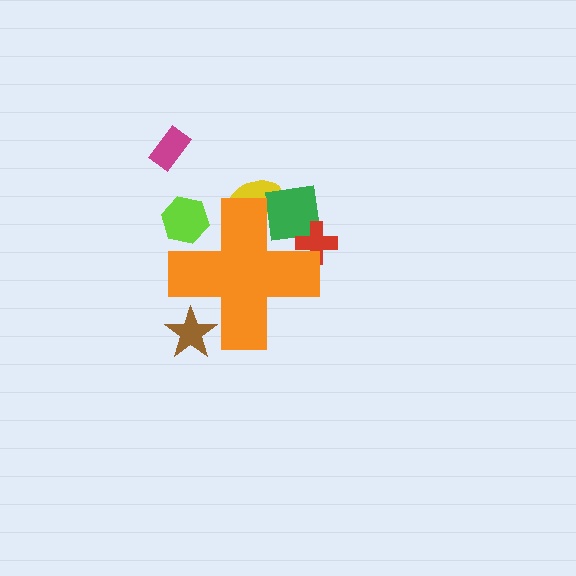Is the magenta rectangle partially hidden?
No, the magenta rectangle is fully visible.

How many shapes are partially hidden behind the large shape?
5 shapes are partially hidden.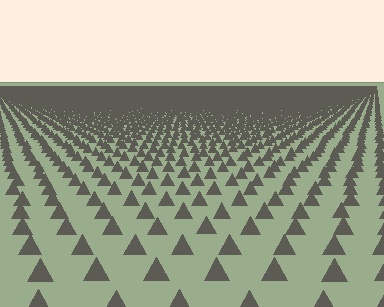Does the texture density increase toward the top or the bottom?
Density increases toward the top.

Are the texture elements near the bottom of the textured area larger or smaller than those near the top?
Larger. Near the bottom, elements are closer to the viewer and appear at a bigger on-screen size.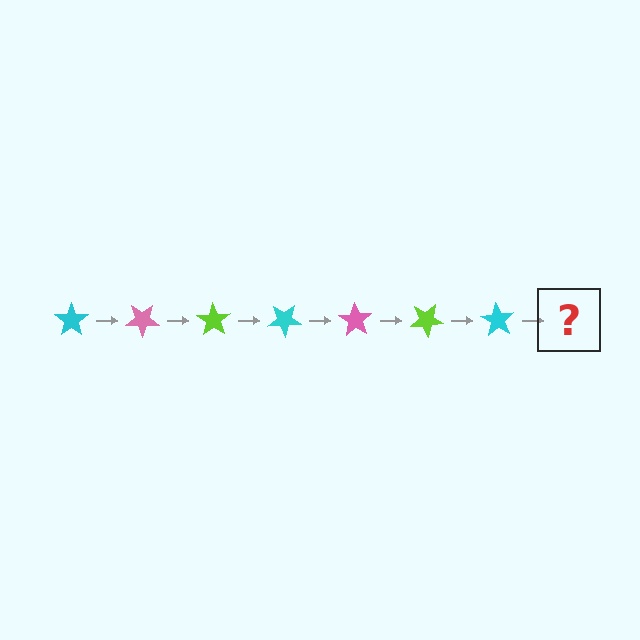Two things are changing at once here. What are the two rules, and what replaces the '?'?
The two rules are that it rotates 35 degrees each step and the color cycles through cyan, pink, and lime. The '?' should be a pink star, rotated 245 degrees from the start.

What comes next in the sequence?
The next element should be a pink star, rotated 245 degrees from the start.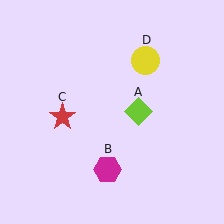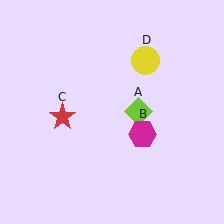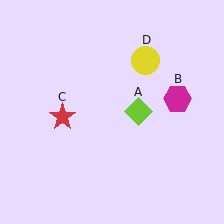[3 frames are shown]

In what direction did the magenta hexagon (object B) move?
The magenta hexagon (object B) moved up and to the right.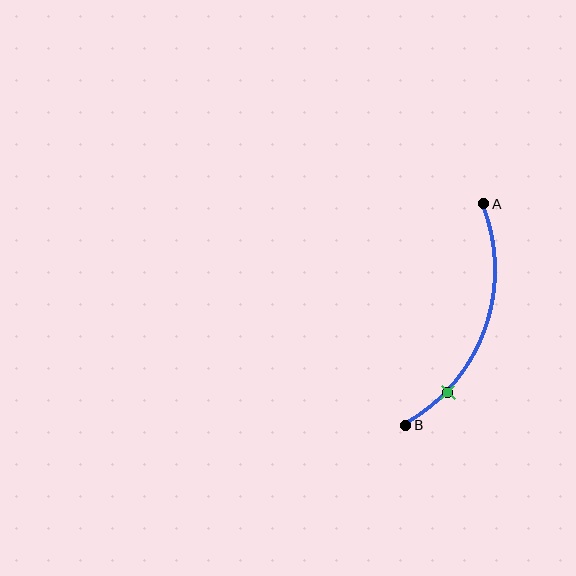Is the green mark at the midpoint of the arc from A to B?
No. The green mark lies on the arc but is closer to endpoint B. The arc midpoint would be at the point on the curve equidistant along the arc from both A and B.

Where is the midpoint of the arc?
The arc midpoint is the point on the curve farthest from the straight line joining A and B. It sits to the right of that line.